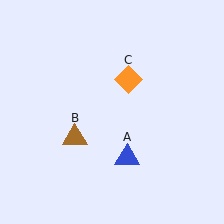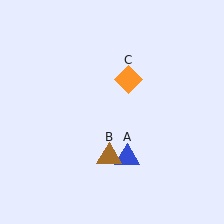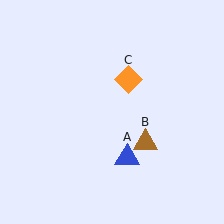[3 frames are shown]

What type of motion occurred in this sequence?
The brown triangle (object B) rotated counterclockwise around the center of the scene.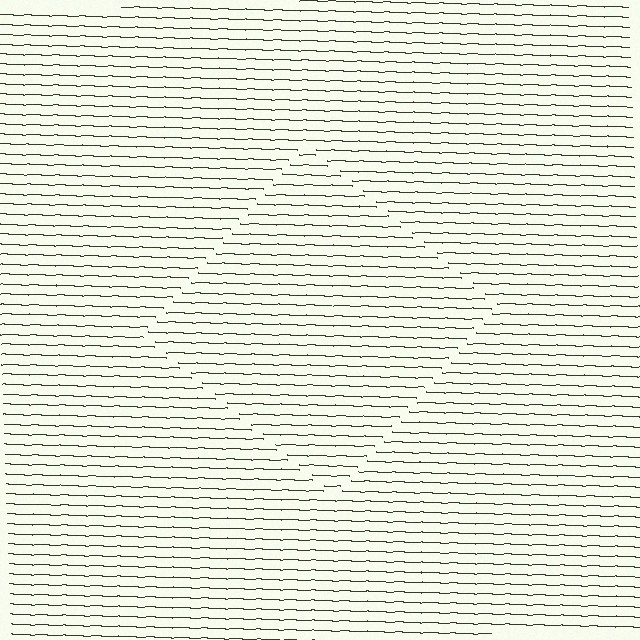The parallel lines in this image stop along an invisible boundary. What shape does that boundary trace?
An illusory square. The interior of the shape contains the same grating, shifted by half a period — the contour is defined by the phase discontinuity where line-ends from the inner and outer gratings abut.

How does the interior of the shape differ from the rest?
The interior of the shape contains the same grating, shifted by half a period — the contour is defined by the phase discontinuity where line-ends from the inner and outer gratings abut.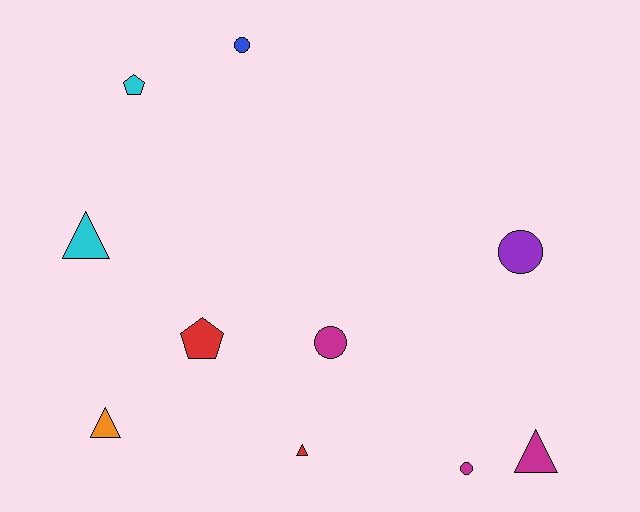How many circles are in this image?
There are 4 circles.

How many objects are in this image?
There are 10 objects.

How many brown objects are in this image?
There are no brown objects.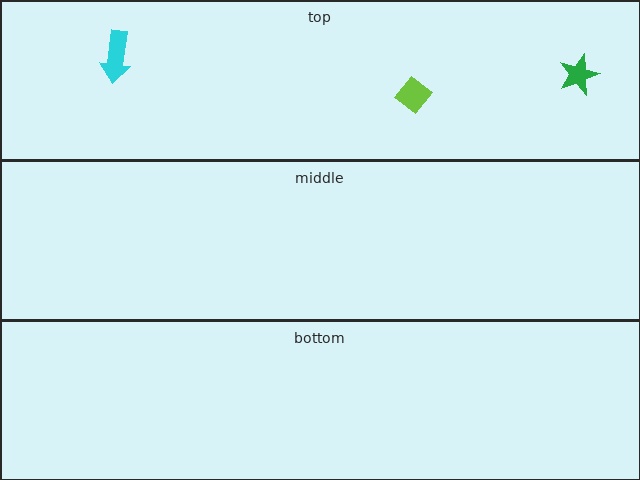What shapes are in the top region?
The cyan arrow, the green star, the lime diamond.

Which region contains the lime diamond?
The top region.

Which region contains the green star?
The top region.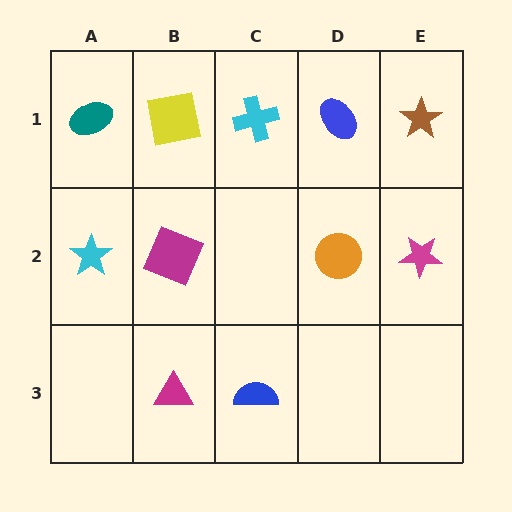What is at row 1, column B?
A yellow square.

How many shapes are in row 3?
2 shapes.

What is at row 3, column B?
A magenta triangle.